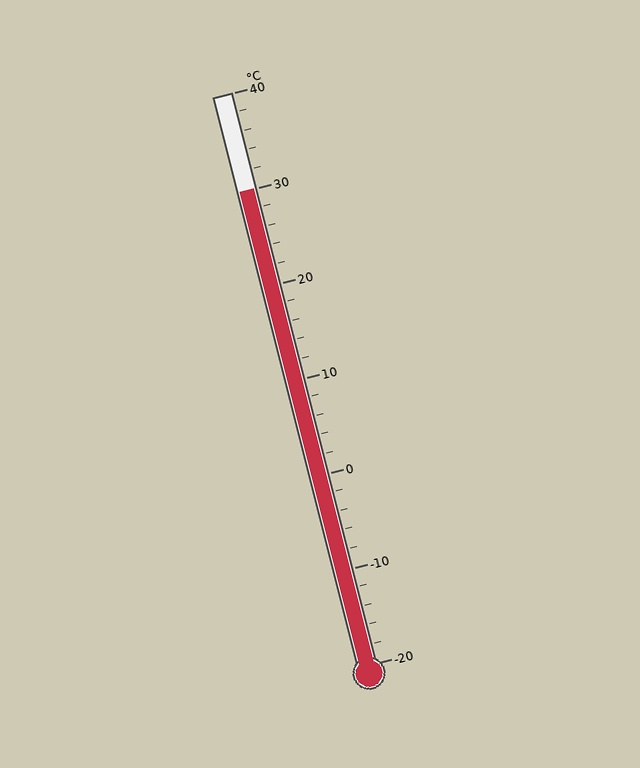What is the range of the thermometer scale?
The thermometer scale ranges from -20°C to 40°C.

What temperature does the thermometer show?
The thermometer shows approximately 30°C.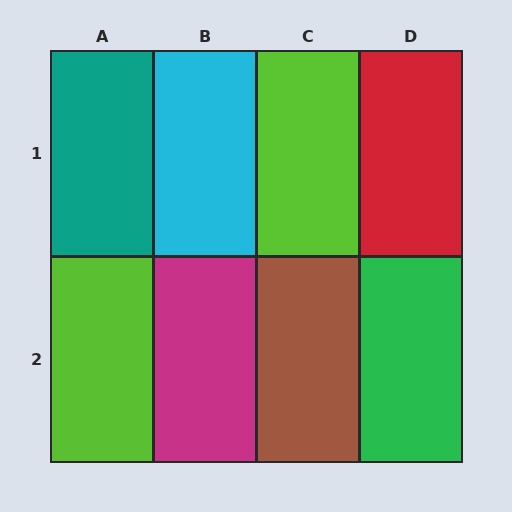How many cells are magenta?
1 cell is magenta.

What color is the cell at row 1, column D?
Red.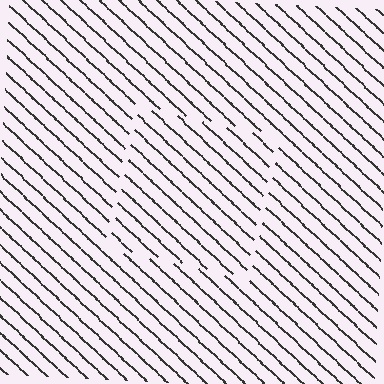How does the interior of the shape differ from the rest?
The interior of the shape contains the same grating, shifted by half a period — the contour is defined by the phase discontinuity where line-ends from the inner and outer gratings abut.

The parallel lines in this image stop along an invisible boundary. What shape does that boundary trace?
An illusory square. The interior of the shape contains the same grating, shifted by half a period — the contour is defined by the phase discontinuity where line-ends from the inner and outer gratings abut.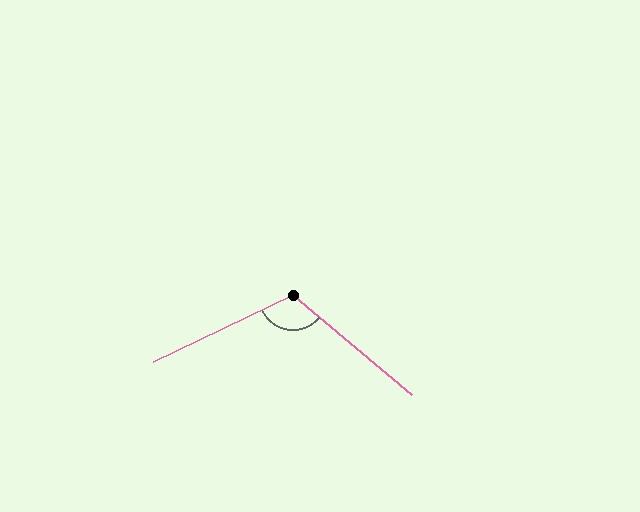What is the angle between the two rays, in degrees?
Approximately 115 degrees.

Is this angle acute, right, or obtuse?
It is obtuse.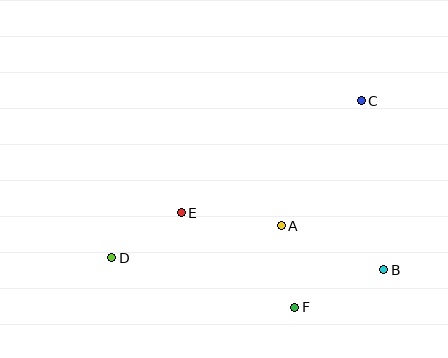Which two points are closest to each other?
Points A and F are closest to each other.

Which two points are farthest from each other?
Points C and D are farthest from each other.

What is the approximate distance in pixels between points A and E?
The distance between A and E is approximately 101 pixels.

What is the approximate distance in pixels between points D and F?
The distance between D and F is approximately 189 pixels.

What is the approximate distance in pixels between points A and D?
The distance between A and D is approximately 173 pixels.